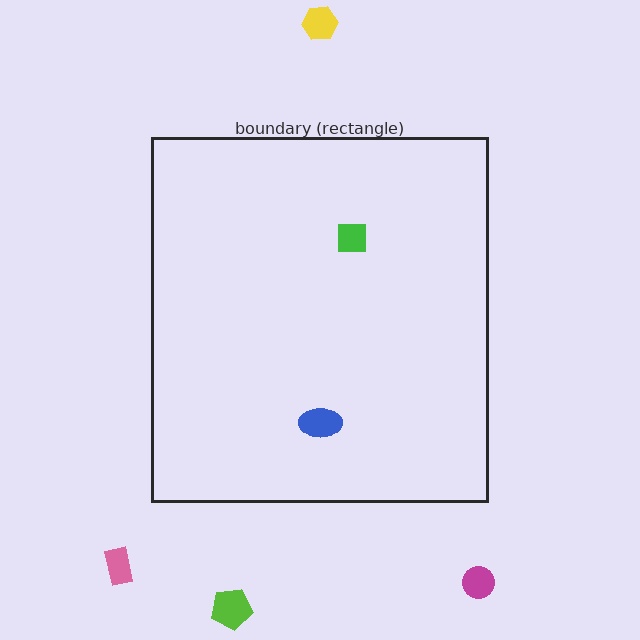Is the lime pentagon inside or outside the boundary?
Outside.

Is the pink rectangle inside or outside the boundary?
Outside.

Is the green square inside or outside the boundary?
Inside.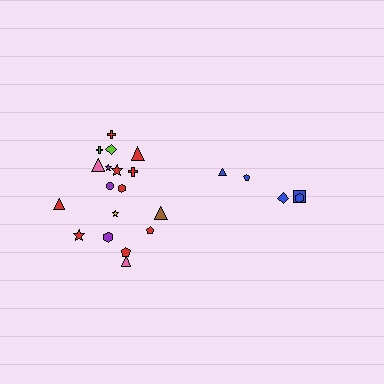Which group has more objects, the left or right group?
The left group.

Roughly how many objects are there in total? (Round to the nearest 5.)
Roughly 25 objects in total.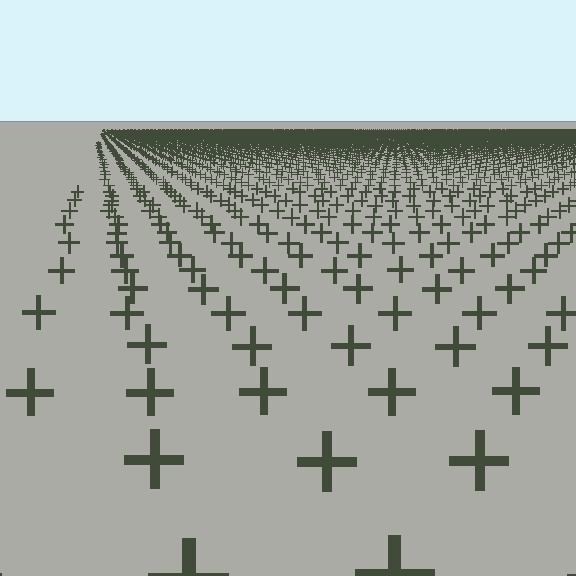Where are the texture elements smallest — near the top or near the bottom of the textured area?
Near the top.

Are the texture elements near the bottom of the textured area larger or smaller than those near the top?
Larger. Near the bottom, elements are closer to the viewer and appear at a bigger on-screen size.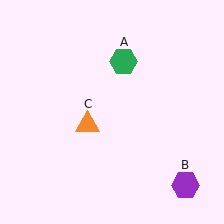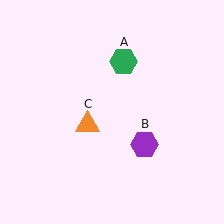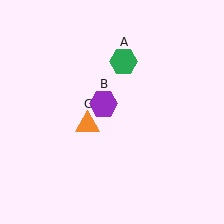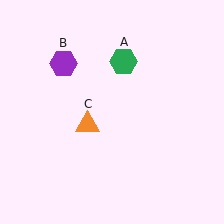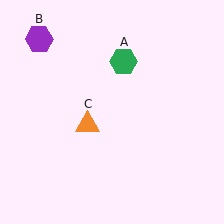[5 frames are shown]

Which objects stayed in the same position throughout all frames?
Green hexagon (object A) and orange triangle (object C) remained stationary.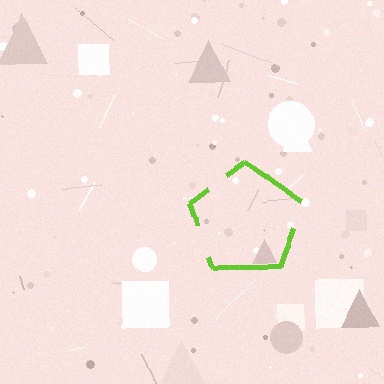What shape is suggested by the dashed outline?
The dashed outline suggests a pentagon.